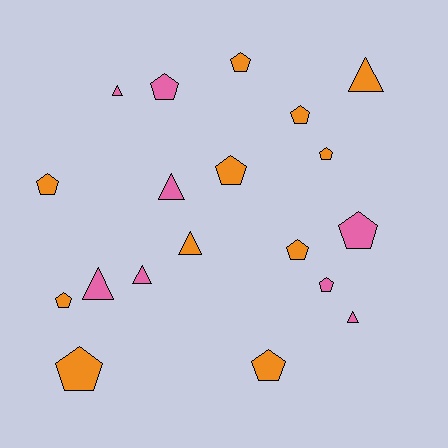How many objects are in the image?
There are 19 objects.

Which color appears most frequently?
Orange, with 11 objects.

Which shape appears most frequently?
Pentagon, with 12 objects.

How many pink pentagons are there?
There are 3 pink pentagons.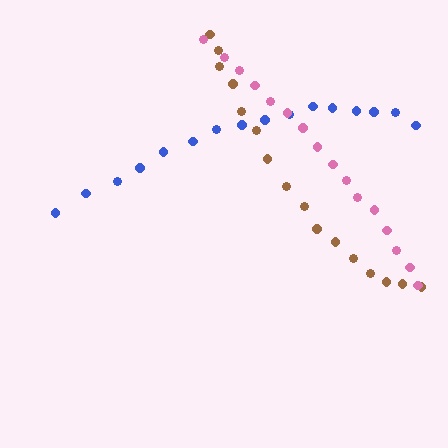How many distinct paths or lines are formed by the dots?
There are 3 distinct paths.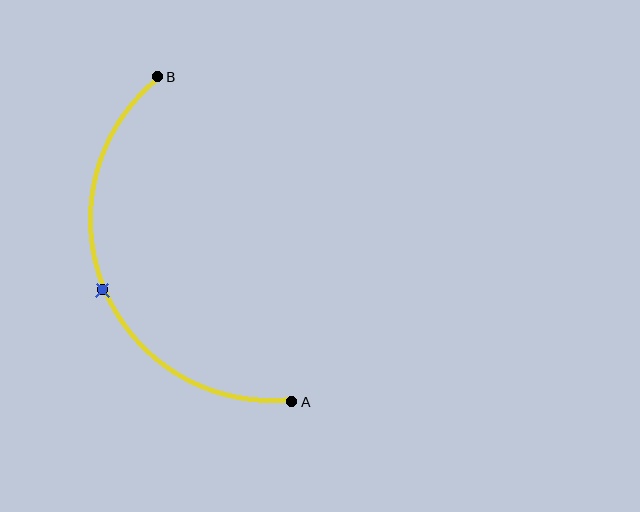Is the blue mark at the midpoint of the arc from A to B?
Yes. The blue mark lies on the arc at equal arc-length from both A and B — it is the arc midpoint.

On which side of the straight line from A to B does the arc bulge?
The arc bulges to the left of the straight line connecting A and B.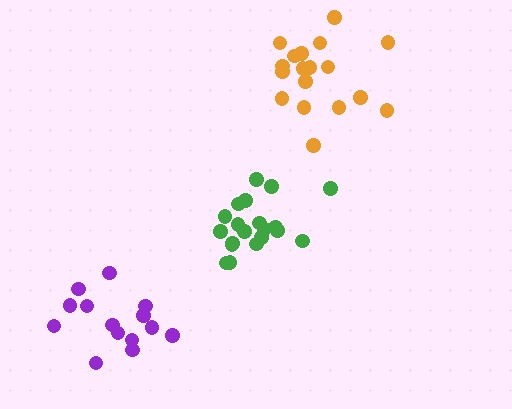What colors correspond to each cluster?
The clusters are colored: orange, purple, green.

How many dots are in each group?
Group 1: 18 dots, Group 2: 14 dots, Group 3: 20 dots (52 total).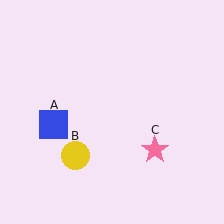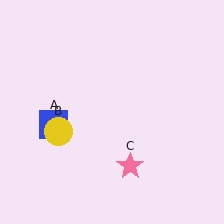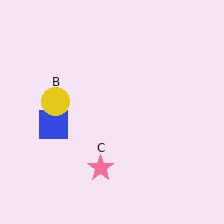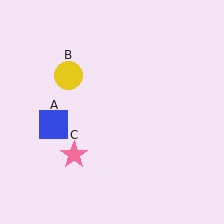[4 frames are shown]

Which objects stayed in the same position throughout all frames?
Blue square (object A) remained stationary.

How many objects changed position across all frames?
2 objects changed position: yellow circle (object B), pink star (object C).